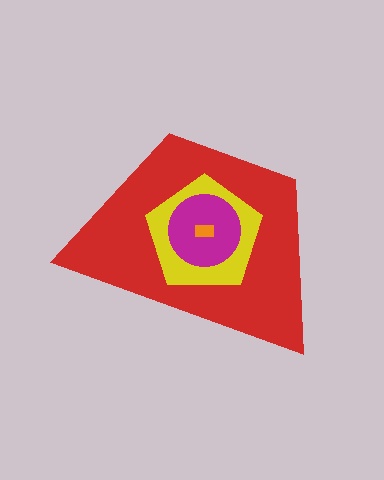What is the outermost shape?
The red trapezoid.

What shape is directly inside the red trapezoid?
The yellow pentagon.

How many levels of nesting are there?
4.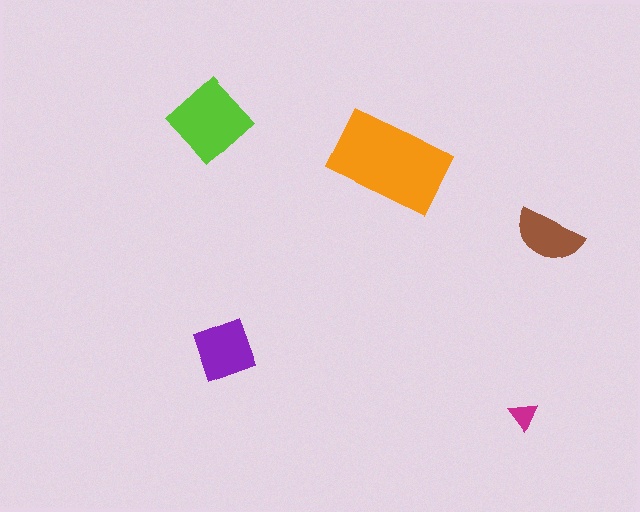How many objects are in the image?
There are 5 objects in the image.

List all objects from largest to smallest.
The orange rectangle, the lime diamond, the purple diamond, the brown semicircle, the magenta triangle.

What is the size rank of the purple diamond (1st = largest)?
3rd.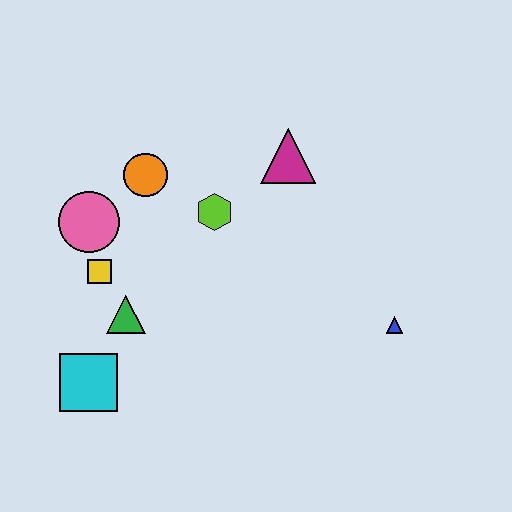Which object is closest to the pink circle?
The yellow square is closest to the pink circle.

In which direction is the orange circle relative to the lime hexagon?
The orange circle is to the left of the lime hexagon.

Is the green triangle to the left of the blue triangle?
Yes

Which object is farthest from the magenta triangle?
The cyan square is farthest from the magenta triangle.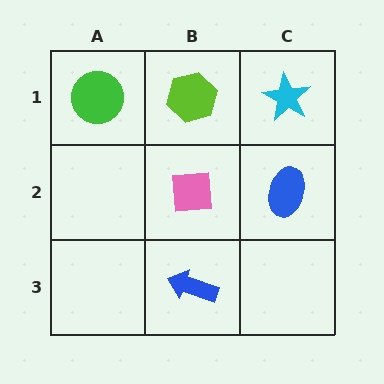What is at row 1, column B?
A lime hexagon.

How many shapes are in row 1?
3 shapes.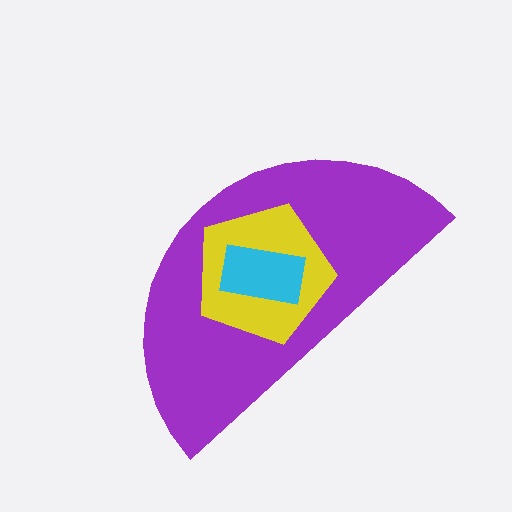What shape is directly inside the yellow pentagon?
The cyan rectangle.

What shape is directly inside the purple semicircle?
The yellow pentagon.